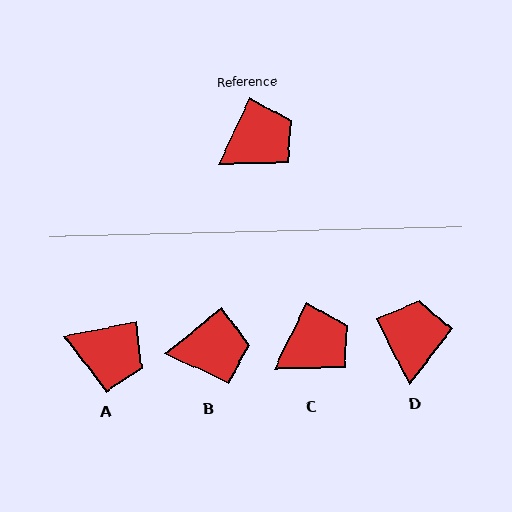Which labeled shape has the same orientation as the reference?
C.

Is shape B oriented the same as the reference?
No, it is off by about 25 degrees.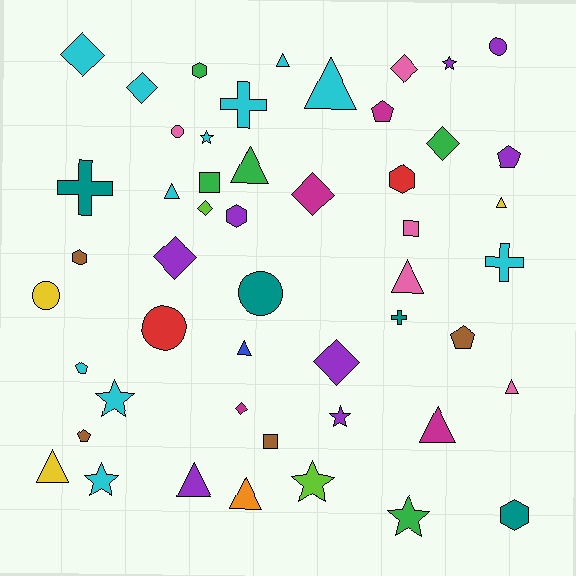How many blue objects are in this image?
There is 1 blue object.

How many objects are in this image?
There are 50 objects.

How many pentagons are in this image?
There are 5 pentagons.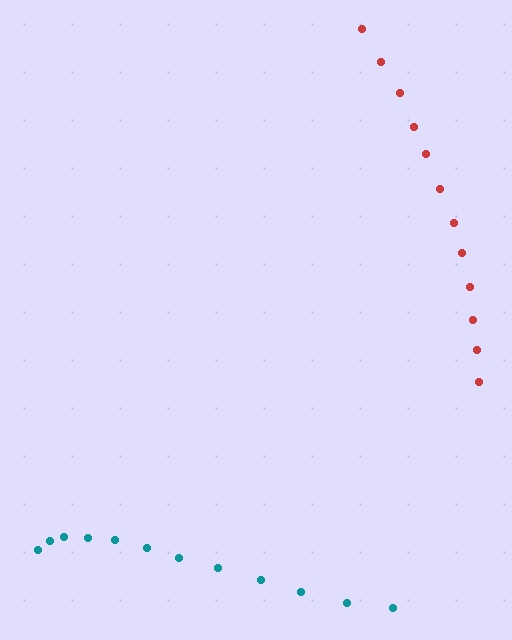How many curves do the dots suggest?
There are 2 distinct paths.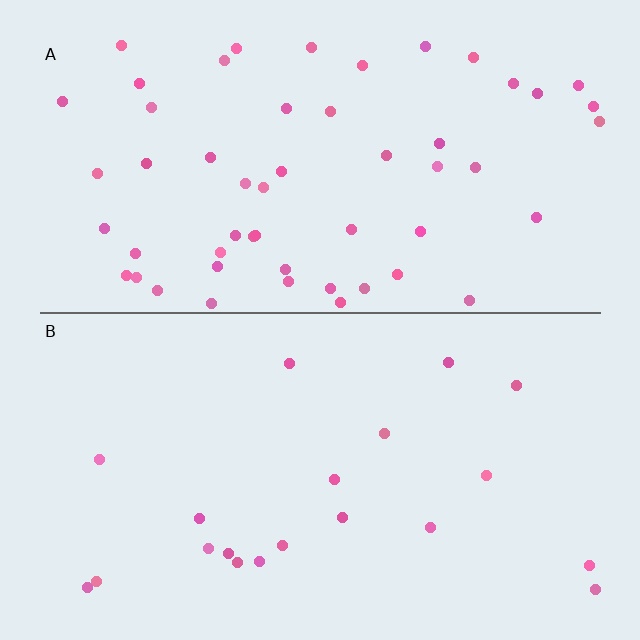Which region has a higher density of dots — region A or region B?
A (the top).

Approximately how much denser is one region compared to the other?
Approximately 2.7× — region A over region B.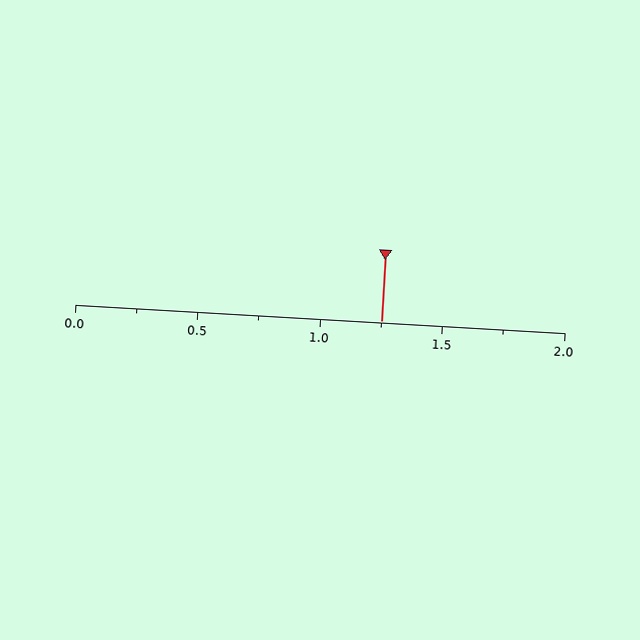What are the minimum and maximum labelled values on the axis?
The axis runs from 0.0 to 2.0.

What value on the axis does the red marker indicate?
The marker indicates approximately 1.25.